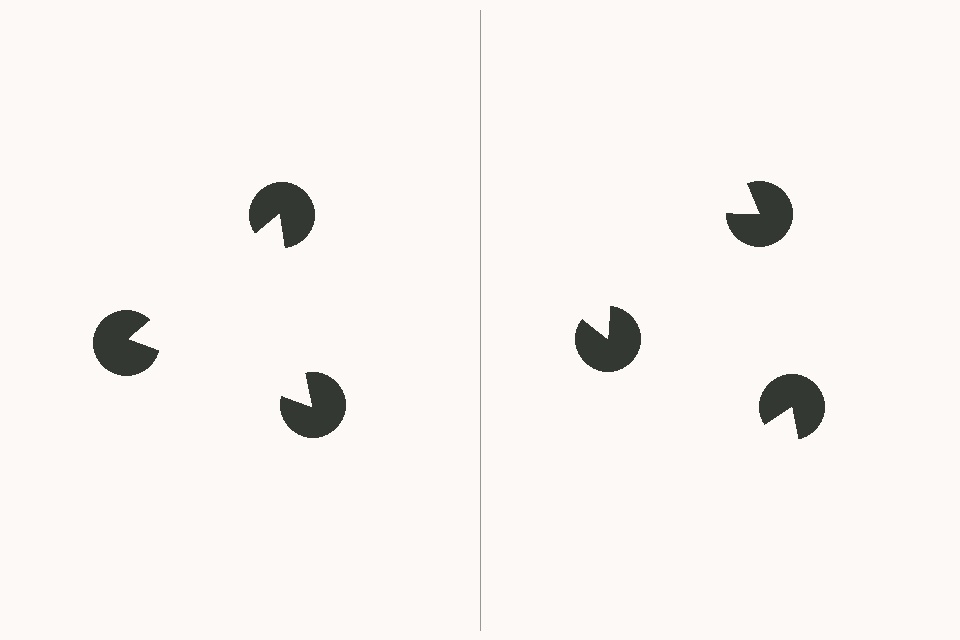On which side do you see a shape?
An illusory triangle appears on the left side. On the right side the wedge cuts are rotated, so no coherent shape forms.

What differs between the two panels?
The pac-man discs are positioned identically on both sides; only the wedge orientations differ. On the left they align to a triangle; on the right they are misaligned.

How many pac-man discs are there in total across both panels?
6 — 3 on each side.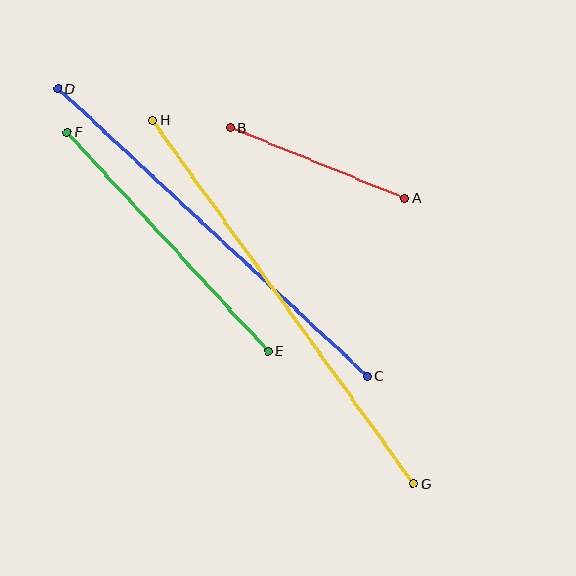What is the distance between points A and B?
The distance is approximately 189 pixels.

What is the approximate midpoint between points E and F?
The midpoint is at approximately (168, 242) pixels.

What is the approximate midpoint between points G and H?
The midpoint is at approximately (283, 302) pixels.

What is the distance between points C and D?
The distance is approximately 423 pixels.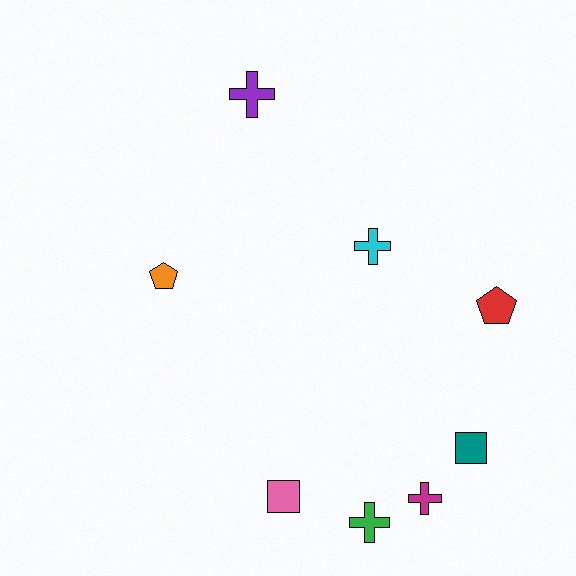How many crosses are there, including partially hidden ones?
There are 4 crosses.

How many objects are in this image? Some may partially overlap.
There are 8 objects.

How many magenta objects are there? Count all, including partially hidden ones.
There is 1 magenta object.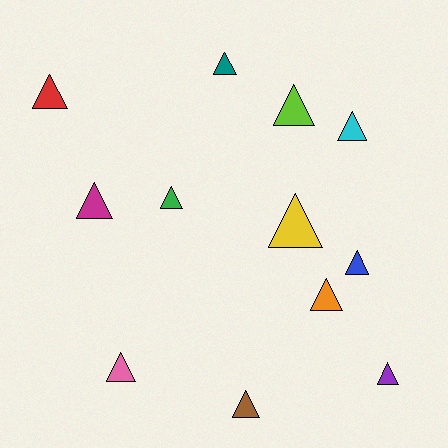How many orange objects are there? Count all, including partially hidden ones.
There is 1 orange object.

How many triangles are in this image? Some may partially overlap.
There are 12 triangles.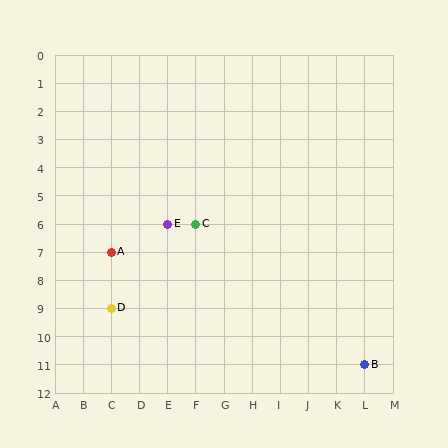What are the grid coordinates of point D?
Point D is at grid coordinates (C, 9).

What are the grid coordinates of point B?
Point B is at grid coordinates (L, 11).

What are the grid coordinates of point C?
Point C is at grid coordinates (F, 6).